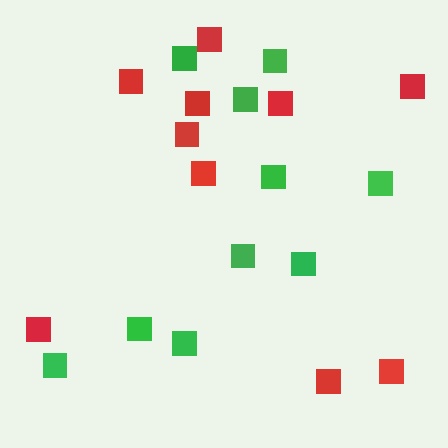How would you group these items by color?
There are 2 groups: one group of red squares (10) and one group of green squares (10).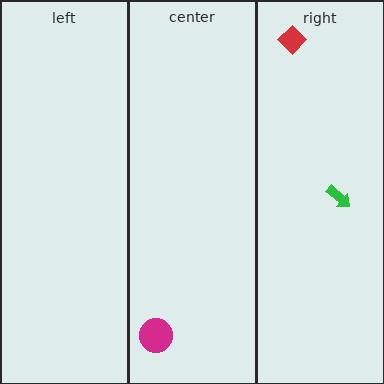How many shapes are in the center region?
1.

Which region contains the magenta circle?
The center region.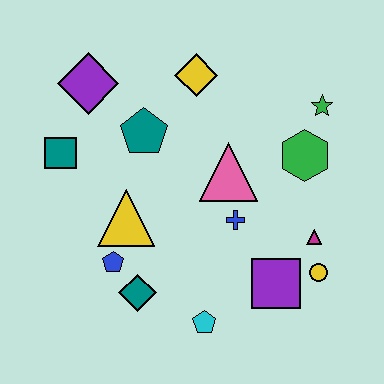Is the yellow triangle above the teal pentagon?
No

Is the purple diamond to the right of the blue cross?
No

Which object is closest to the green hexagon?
The green star is closest to the green hexagon.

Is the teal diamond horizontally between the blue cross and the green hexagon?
No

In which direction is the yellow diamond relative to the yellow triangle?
The yellow diamond is above the yellow triangle.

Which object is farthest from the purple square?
The purple diamond is farthest from the purple square.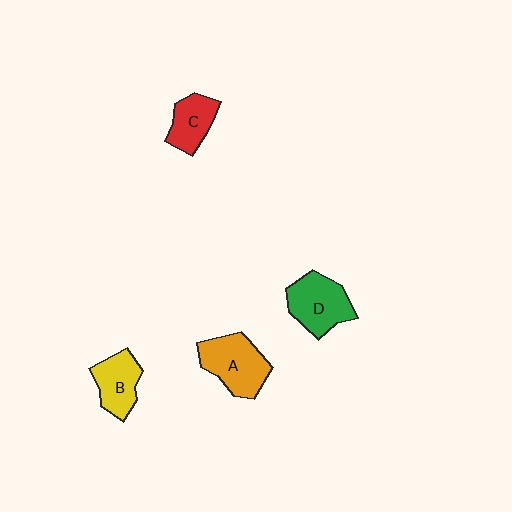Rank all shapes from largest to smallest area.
From largest to smallest: A (orange), D (green), B (yellow), C (red).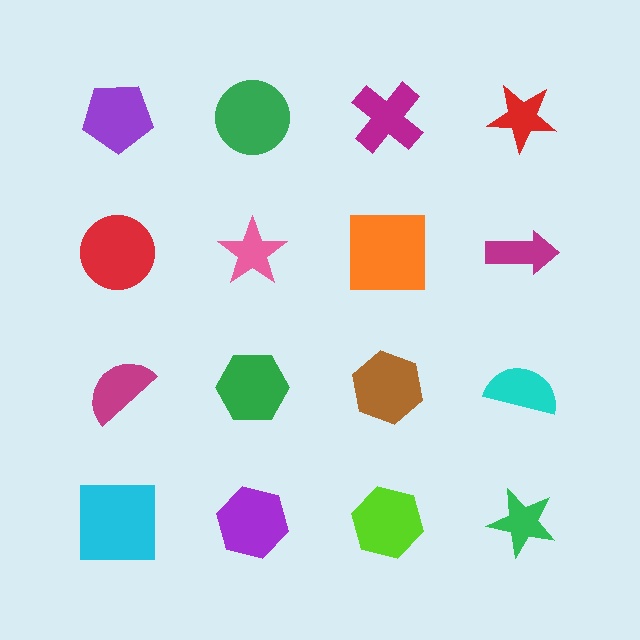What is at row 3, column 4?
A cyan semicircle.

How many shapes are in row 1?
4 shapes.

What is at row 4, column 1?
A cyan square.